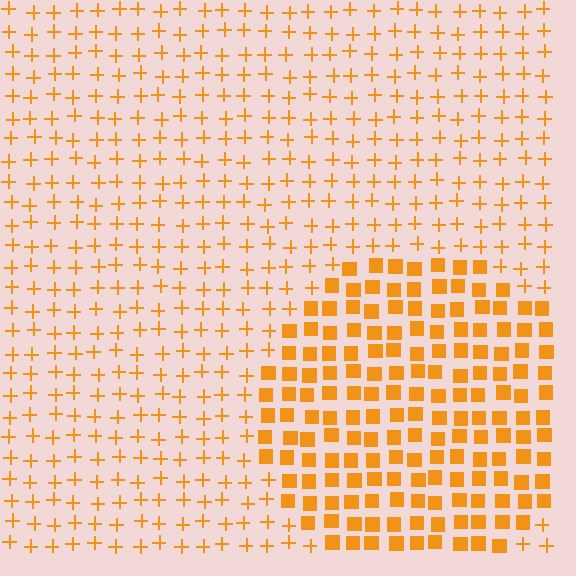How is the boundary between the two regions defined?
The boundary is defined by a change in element shape: squares inside vs. plus signs outside. All elements share the same color and spacing.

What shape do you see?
I see a circle.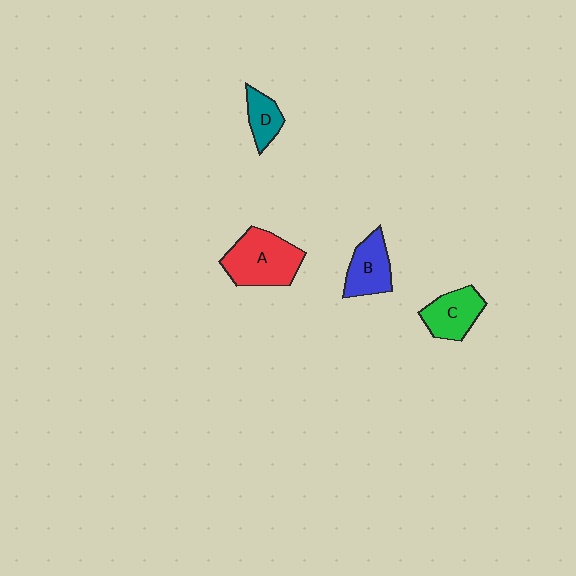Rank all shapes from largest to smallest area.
From largest to smallest: A (red), C (green), B (blue), D (teal).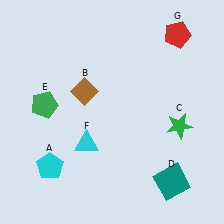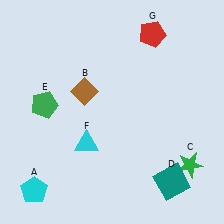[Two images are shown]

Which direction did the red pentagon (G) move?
The red pentagon (G) moved left.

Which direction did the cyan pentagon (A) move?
The cyan pentagon (A) moved down.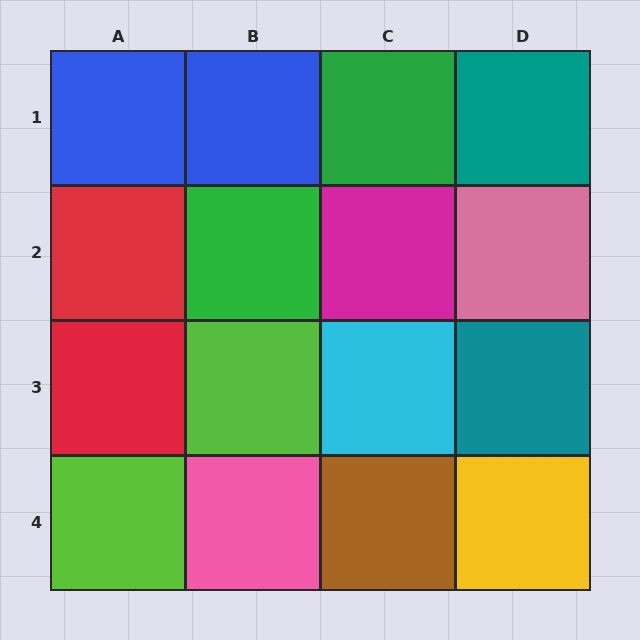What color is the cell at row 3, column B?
Lime.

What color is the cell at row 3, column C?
Cyan.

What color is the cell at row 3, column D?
Teal.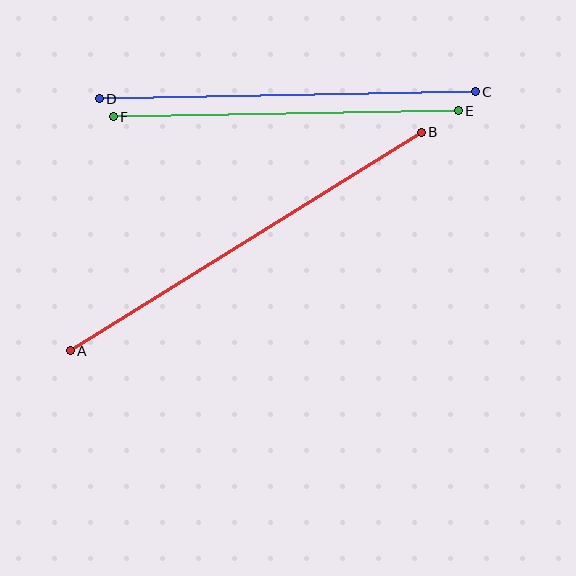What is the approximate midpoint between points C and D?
The midpoint is at approximately (287, 95) pixels.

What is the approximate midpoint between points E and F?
The midpoint is at approximately (286, 114) pixels.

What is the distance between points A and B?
The distance is approximately 413 pixels.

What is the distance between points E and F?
The distance is approximately 345 pixels.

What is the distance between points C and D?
The distance is approximately 376 pixels.